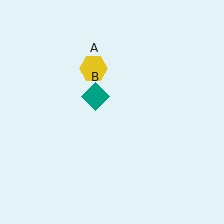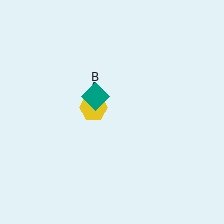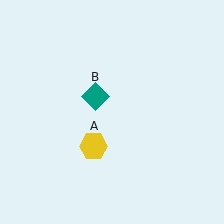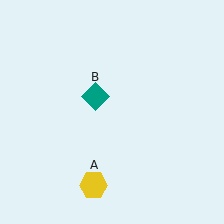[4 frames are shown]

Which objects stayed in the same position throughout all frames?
Teal diamond (object B) remained stationary.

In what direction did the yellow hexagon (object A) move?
The yellow hexagon (object A) moved down.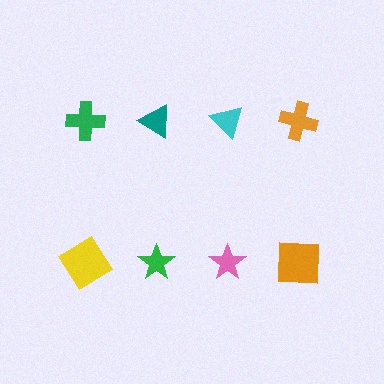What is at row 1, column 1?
A green cross.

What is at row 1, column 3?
A cyan triangle.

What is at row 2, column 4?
An orange square.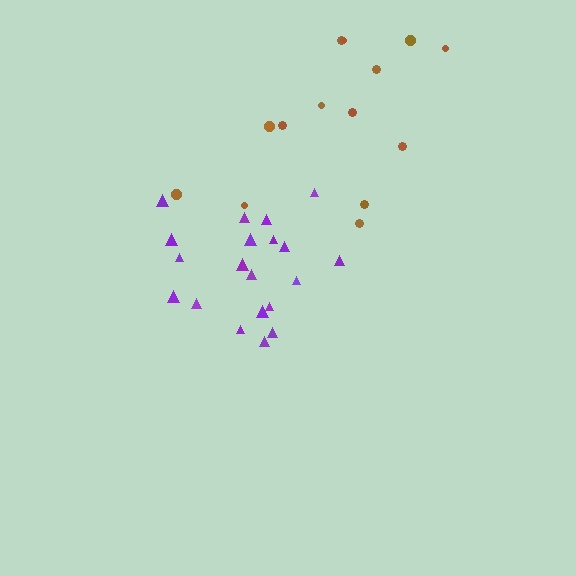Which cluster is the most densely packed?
Purple.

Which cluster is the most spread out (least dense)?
Brown.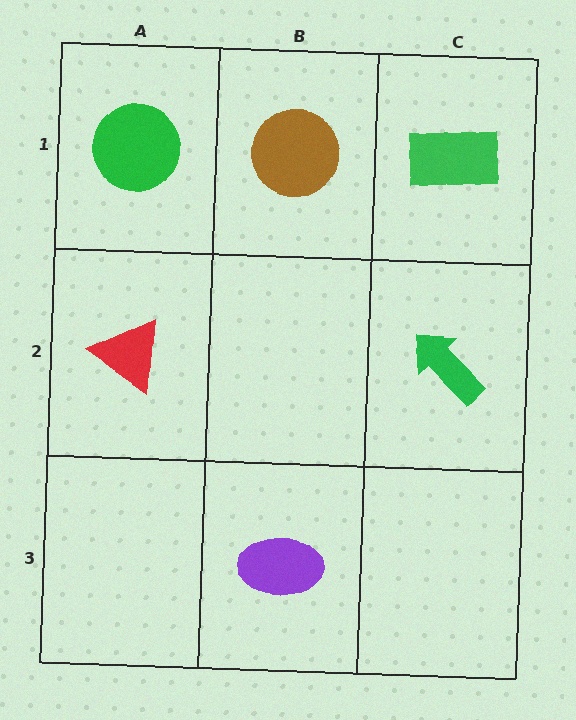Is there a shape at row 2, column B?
No, that cell is empty.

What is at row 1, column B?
A brown circle.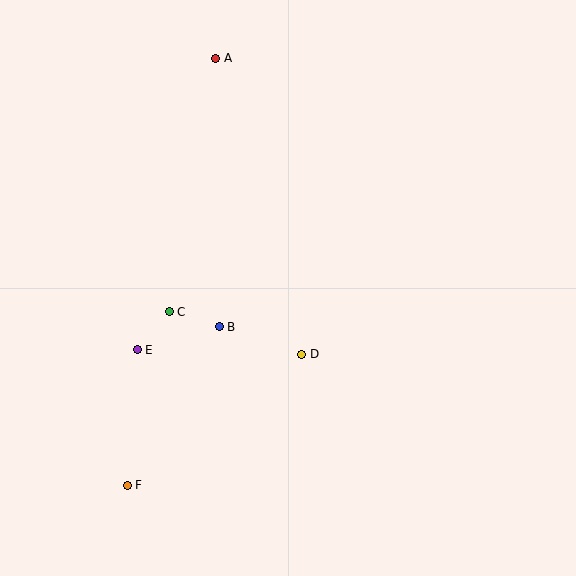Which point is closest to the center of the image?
Point D at (301, 354) is closest to the center.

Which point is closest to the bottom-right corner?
Point D is closest to the bottom-right corner.